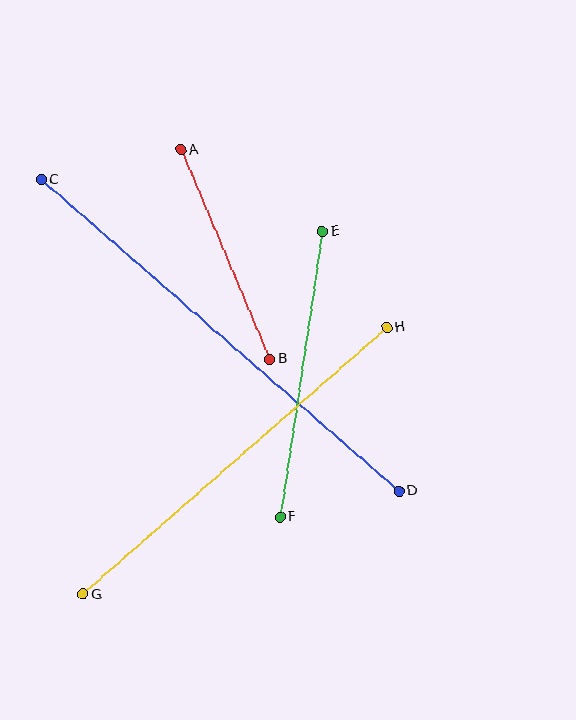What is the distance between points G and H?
The distance is approximately 404 pixels.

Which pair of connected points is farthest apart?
Points C and D are farthest apart.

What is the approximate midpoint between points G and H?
The midpoint is at approximately (235, 461) pixels.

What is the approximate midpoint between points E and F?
The midpoint is at approximately (301, 374) pixels.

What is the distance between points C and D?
The distance is approximately 474 pixels.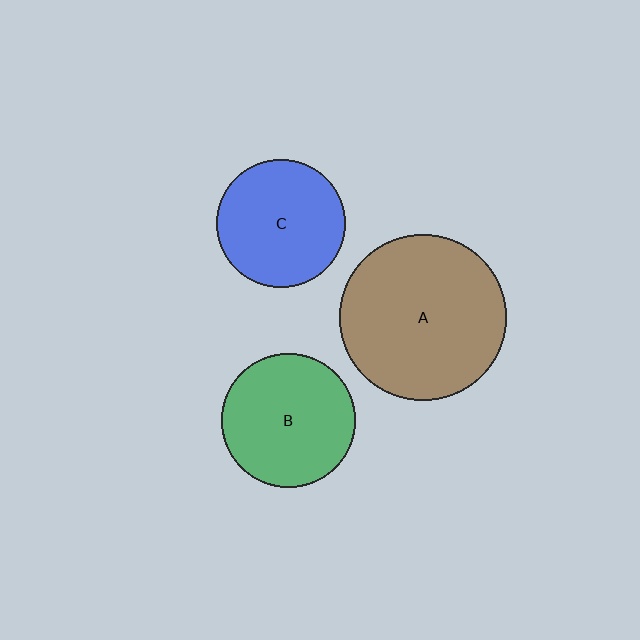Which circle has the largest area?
Circle A (brown).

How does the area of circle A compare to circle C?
Approximately 1.7 times.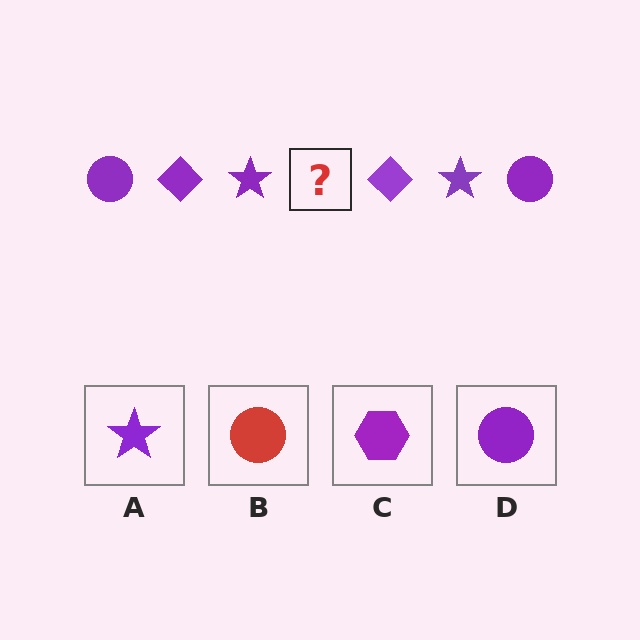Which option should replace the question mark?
Option D.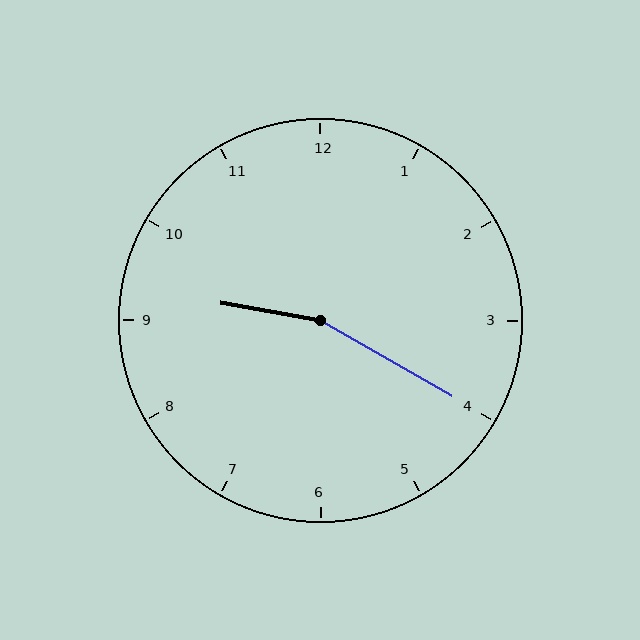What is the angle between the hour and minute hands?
Approximately 160 degrees.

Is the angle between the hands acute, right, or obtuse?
It is obtuse.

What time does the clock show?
9:20.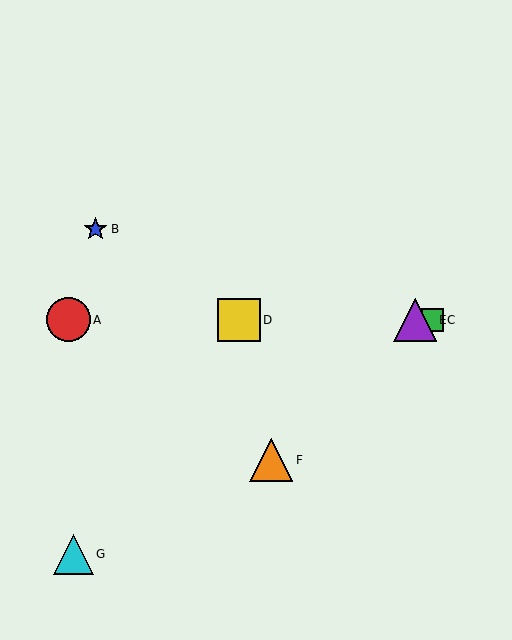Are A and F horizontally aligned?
No, A is at y≈320 and F is at y≈460.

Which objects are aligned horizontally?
Objects A, C, D, E are aligned horizontally.